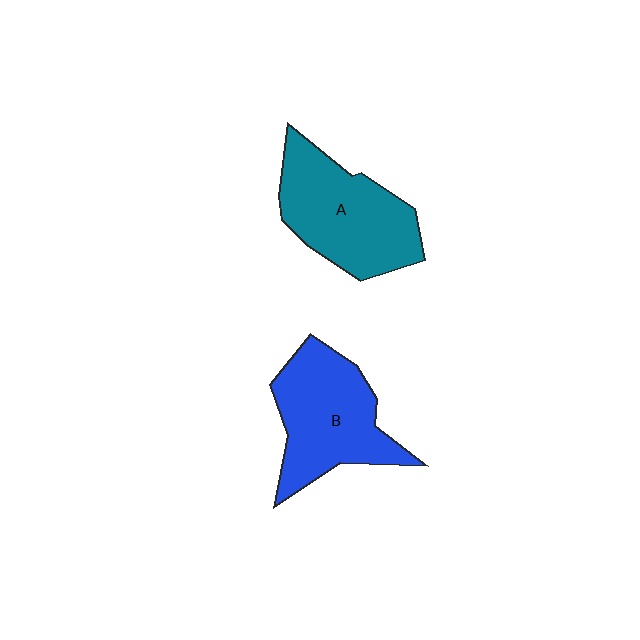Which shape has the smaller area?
Shape B (blue).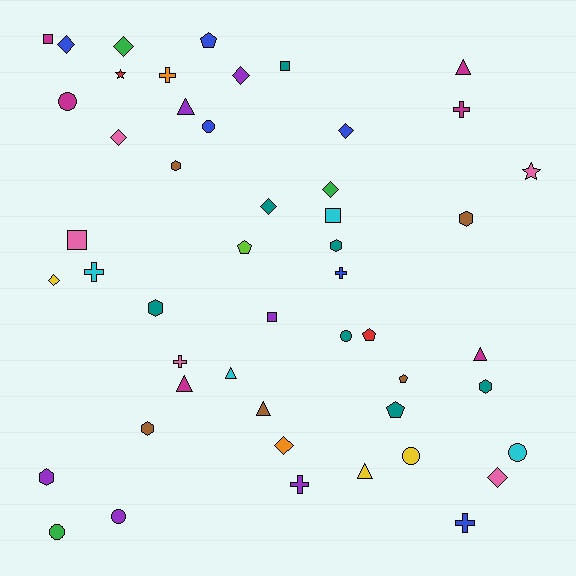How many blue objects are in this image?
There are 6 blue objects.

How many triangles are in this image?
There are 7 triangles.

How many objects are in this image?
There are 50 objects.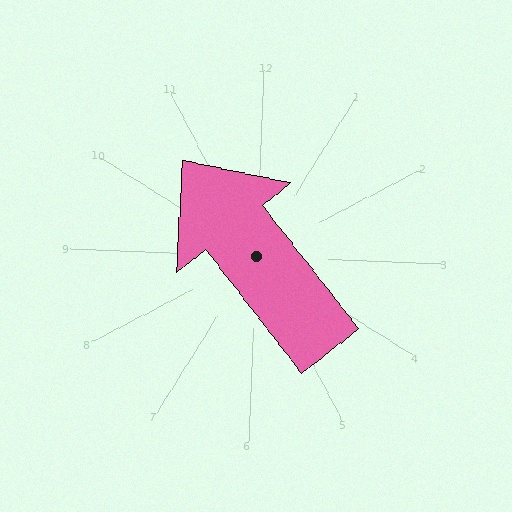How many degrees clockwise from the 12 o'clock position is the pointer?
Approximately 320 degrees.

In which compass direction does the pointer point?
Northwest.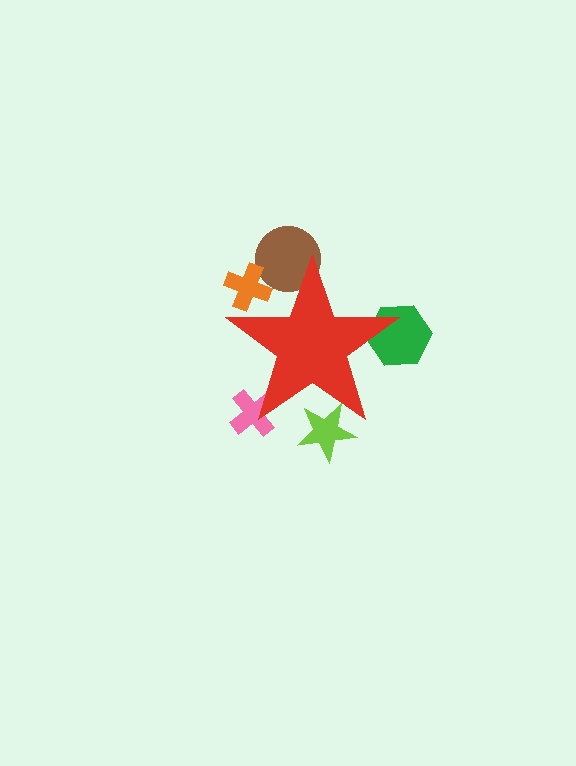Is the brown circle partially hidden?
Yes, the brown circle is partially hidden behind the red star.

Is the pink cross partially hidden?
Yes, the pink cross is partially hidden behind the red star.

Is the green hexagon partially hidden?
Yes, the green hexagon is partially hidden behind the red star.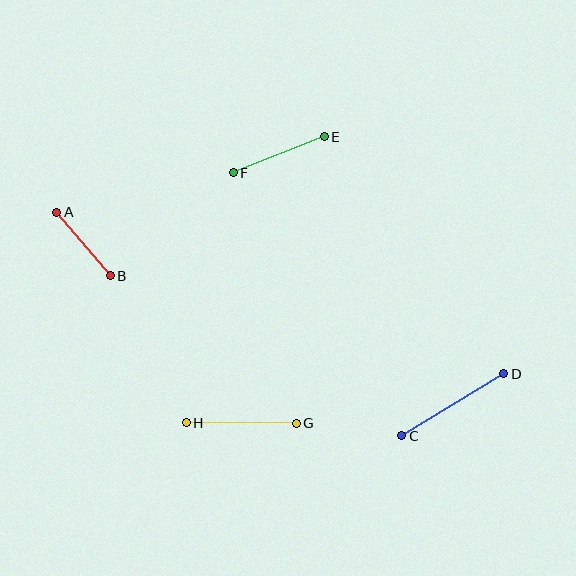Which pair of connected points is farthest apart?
Points C and D are farthest apart.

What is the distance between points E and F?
The distance is approximately 98 pixels.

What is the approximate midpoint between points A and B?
The midpoint is at approximately (83, 244) pixels.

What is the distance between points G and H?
The distance is approximately 110 pixels.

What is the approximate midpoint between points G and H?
The midpoint is at approximately (241, 423) pixels.